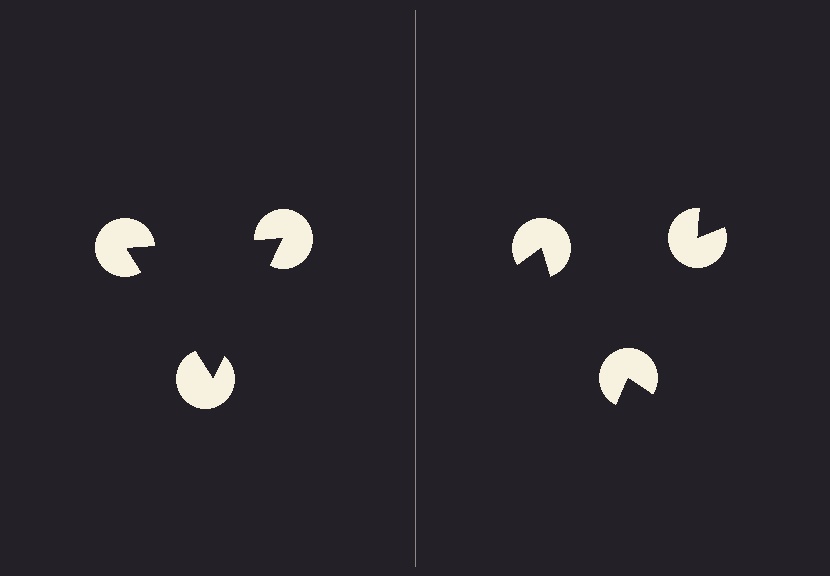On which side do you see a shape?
An illusory triangle appears on the left side. On the right side the wedge cuts are rotated, so no coherent shape forms.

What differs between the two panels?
The pac-man discs are positioned identically on both sides; only the wedge orientations differ. On the left they align to a triangle; on the right they are misaligned.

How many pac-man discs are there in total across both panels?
6 — 3 on each side.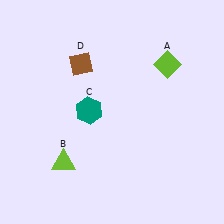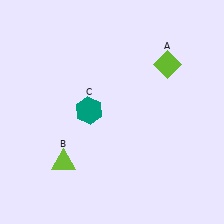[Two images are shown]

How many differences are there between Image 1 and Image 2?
There is 1 difference between the two images.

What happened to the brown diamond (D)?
The brown diamond (D) was removed in Image 2. It was in the top-left area of Image 1.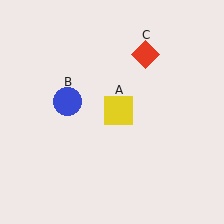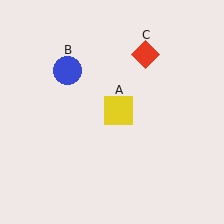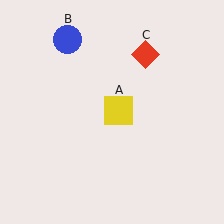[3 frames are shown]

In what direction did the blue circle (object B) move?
The blue circle (object B) moved up.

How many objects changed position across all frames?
1 object changed position: blue circle (object B).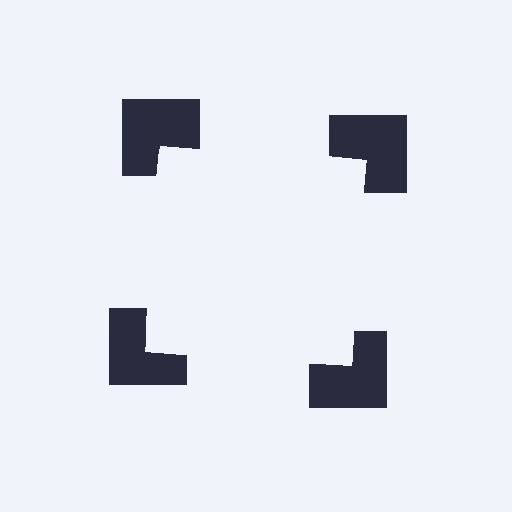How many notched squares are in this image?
There are 4 — one at each vertex of the illusory square.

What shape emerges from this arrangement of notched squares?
An illusory square — its edges are inferred from the aligned wedge cuts in the notched squares, not physically drawn.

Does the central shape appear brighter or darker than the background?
It typically appears slightly brighter than the background, even though no actual brightness change is drawn.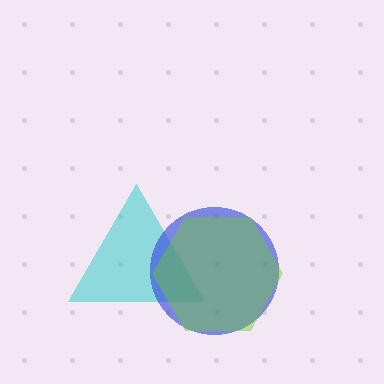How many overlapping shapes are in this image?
There are 3 overlapping shapes in the image.